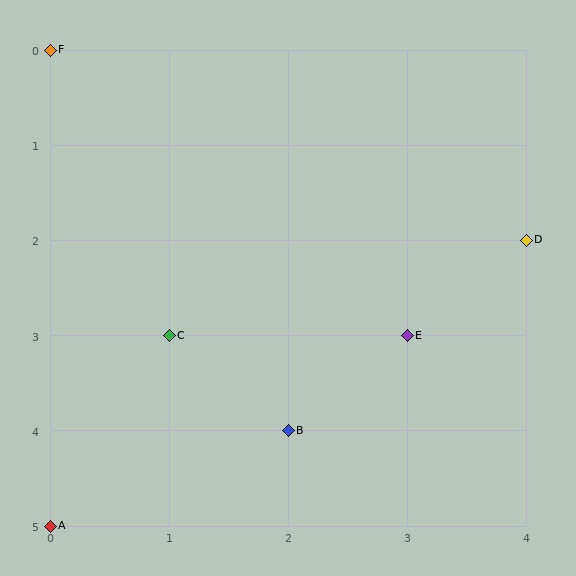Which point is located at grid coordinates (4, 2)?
Point D is at (4, 2).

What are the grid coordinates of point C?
Point C is at grid coordinates (1, 3).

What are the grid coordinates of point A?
Point A is at grid coordinates (0, 5).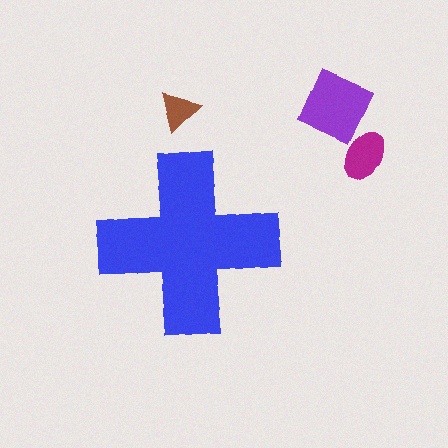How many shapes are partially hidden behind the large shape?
0 shapes are partially hidden.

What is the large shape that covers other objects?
A blue cross.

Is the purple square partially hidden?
No, the purple square is fully visible.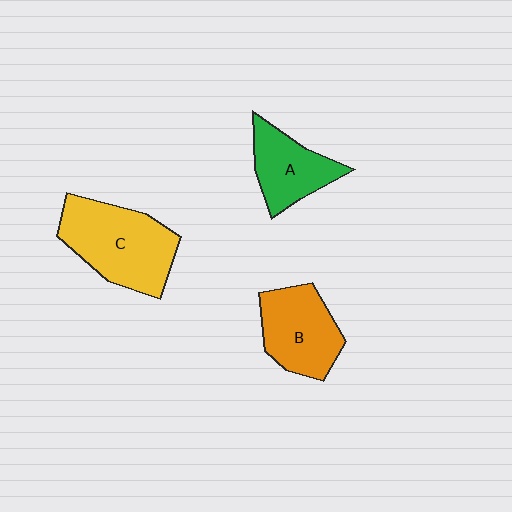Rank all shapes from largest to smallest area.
From largest to smallest: C (yellow), B (orange), A (green).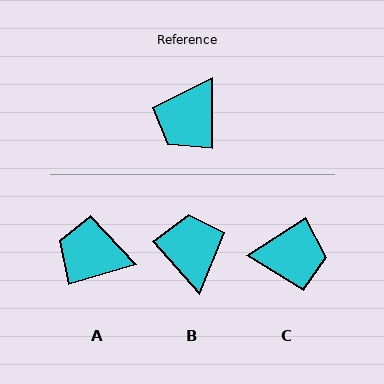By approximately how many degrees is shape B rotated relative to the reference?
Approximately 139 degrees clockwise.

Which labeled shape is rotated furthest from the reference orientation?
B, about 139 degrees away.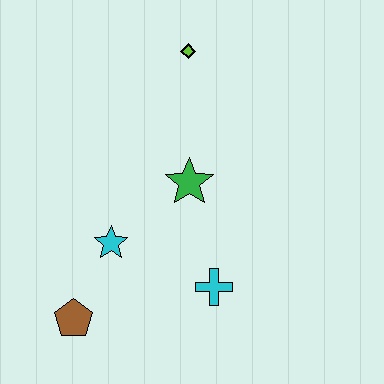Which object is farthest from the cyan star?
The lime diamond is farthest from the cyan star.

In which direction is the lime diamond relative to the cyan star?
The lime diamond is above the cyan star.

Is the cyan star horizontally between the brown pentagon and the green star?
Yes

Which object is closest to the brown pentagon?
The cyan star is closest to the brown pentagon.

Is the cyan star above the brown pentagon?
Yes